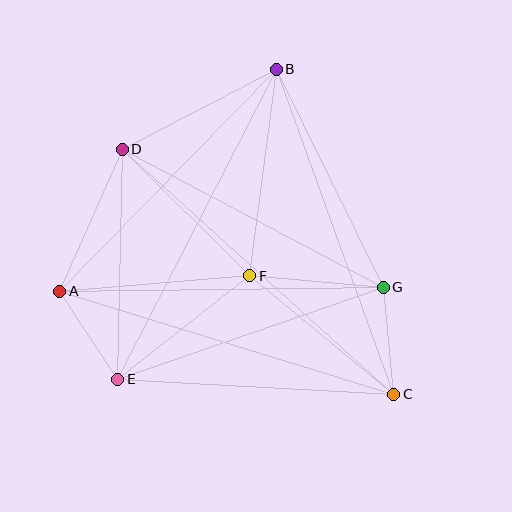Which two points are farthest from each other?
Points C and D are farthest from each other.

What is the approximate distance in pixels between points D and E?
The distance between D and E is approximately 230 pixels.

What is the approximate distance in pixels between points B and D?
The distance between B and D is approximately 173 pixels.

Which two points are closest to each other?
Points A and E are closest to each other.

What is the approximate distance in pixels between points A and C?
The distance between A and C is approximately 349 pixels.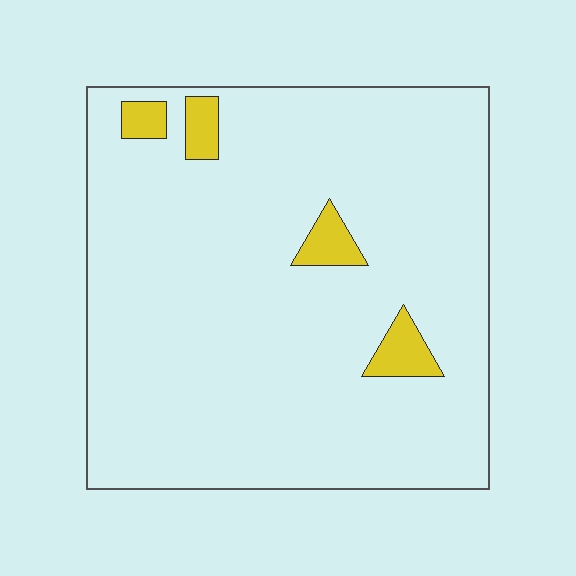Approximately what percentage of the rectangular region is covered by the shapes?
Approximately 5%.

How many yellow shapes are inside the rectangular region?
4.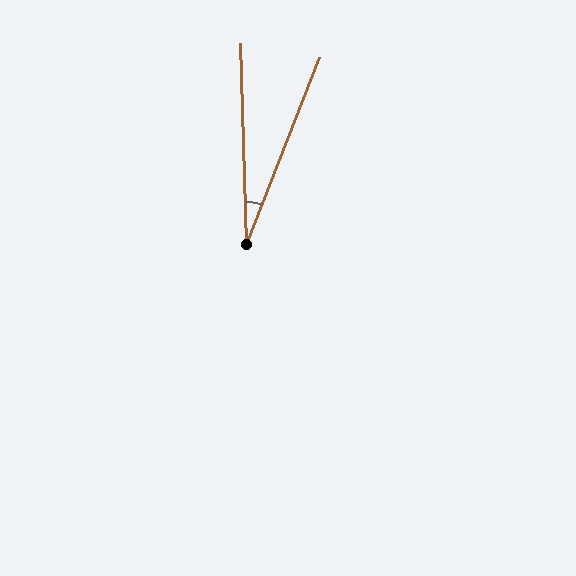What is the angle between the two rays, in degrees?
Approximately 23 degrees.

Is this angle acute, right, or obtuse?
It is acute.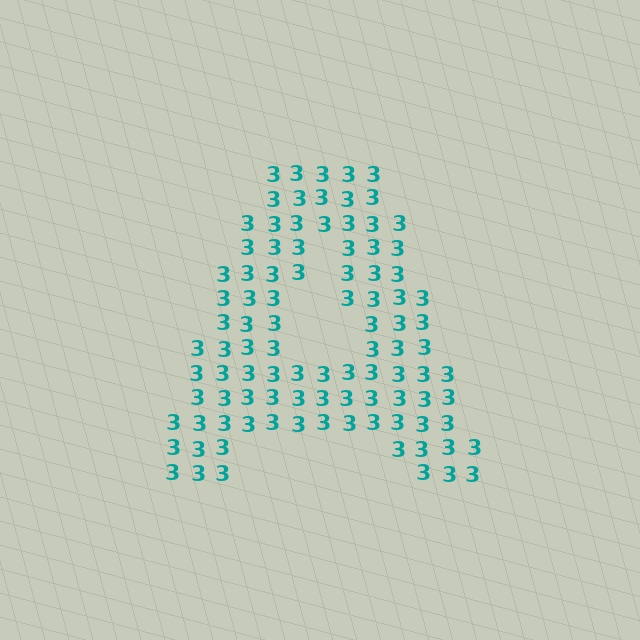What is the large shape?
The large shape is the letter A.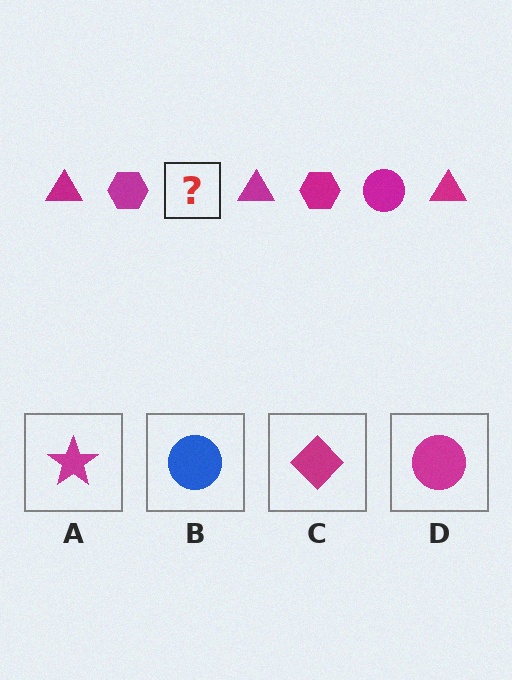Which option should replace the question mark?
Option D.